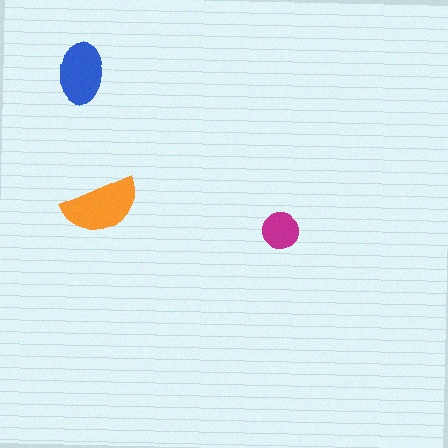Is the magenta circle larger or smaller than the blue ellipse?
Smaller.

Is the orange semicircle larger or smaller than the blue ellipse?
Larger.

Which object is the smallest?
The magenta circle.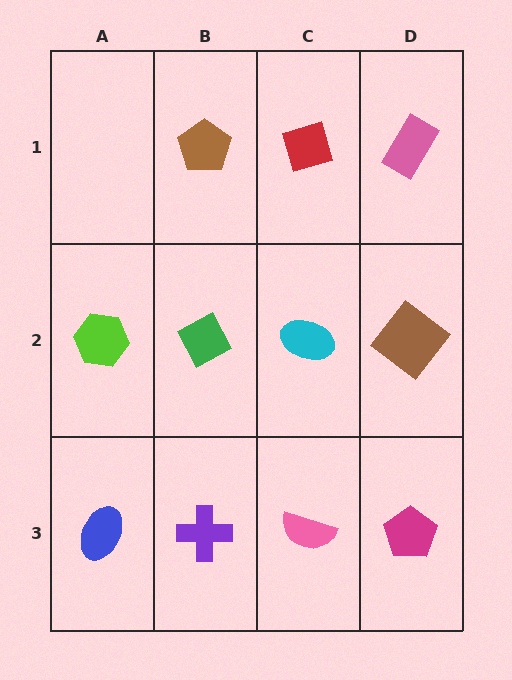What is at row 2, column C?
A cyan ellipse.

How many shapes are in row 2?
4 shapes.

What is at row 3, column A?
A blue ellipse.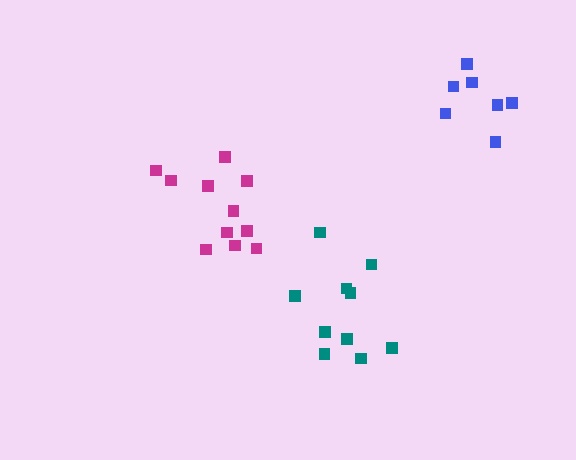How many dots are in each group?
Group 1: 11 dots, Group 2: 10 dots, Group 3: 7 dots (28 total).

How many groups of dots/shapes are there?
There are 3 groups.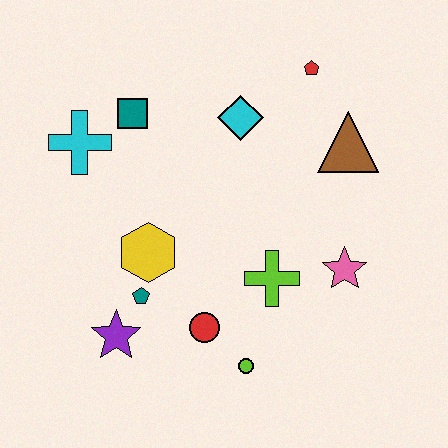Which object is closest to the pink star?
The lime cross is closest to the pink star.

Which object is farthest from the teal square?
The lime circle is farthest from the teal square.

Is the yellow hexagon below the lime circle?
No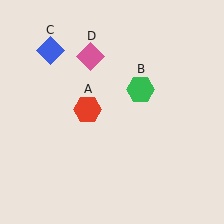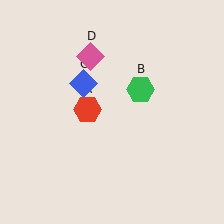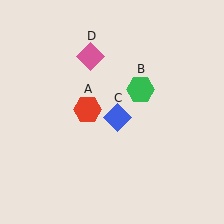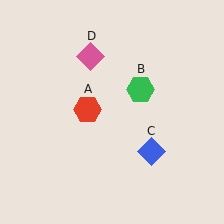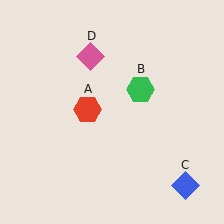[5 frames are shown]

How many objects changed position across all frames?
1 object changed position: blue diamond (object C).